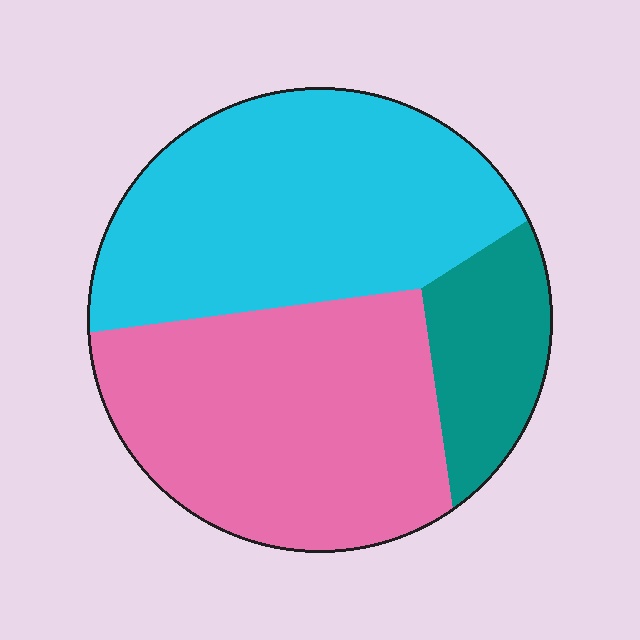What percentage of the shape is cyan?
Cyan takes up about two fifths (2/5) of the shape.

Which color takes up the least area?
Teal, at roughly 15%.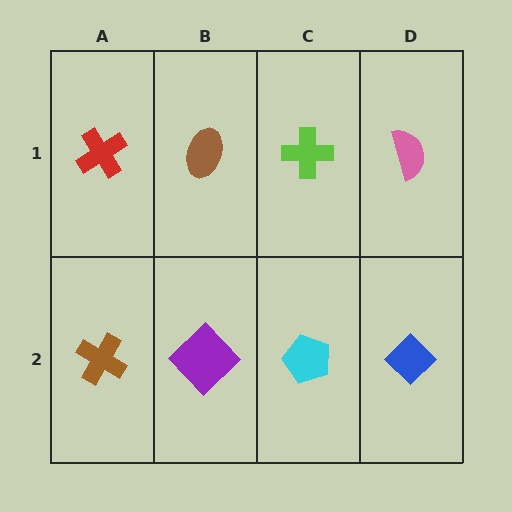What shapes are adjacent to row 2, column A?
A red cross (row 1, column A), a purple diamond (row 2, column B).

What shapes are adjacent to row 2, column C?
A lime cross (row 1, column C), a purple diamond (row 2, column B), a blue diamond (row 2, column D).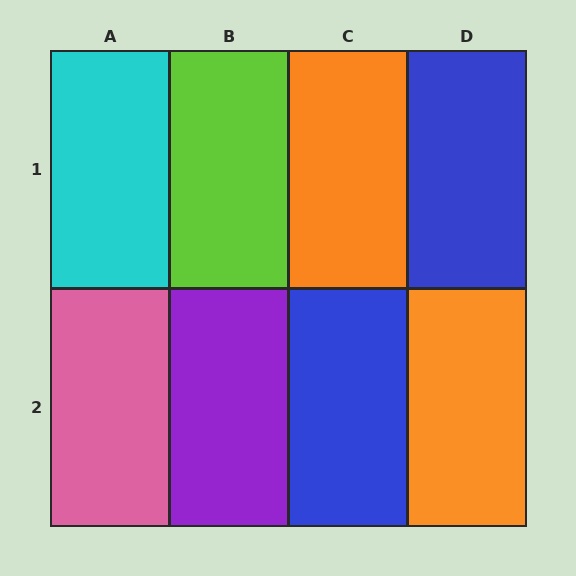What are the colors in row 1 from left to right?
Cyan, lime, orange, blue.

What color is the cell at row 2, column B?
Purple.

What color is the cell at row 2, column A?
Pink.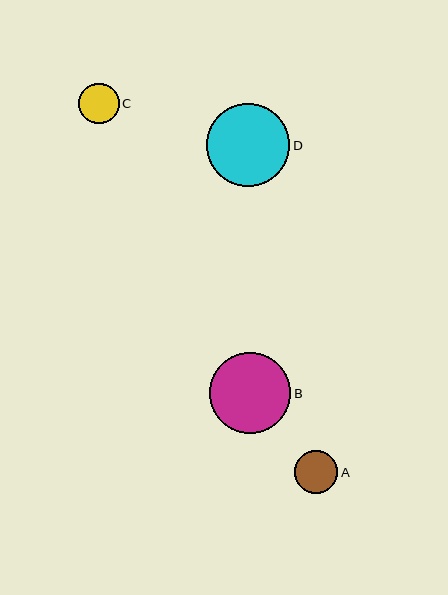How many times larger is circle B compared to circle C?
Circle B is approximately 2.0 times the size of circle C.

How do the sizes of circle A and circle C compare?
Circle A and circle C are approximately the same size.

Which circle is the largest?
Circle D is the largest with a size of approximately 83 pixels.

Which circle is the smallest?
Circle C is the smallest with a size of approximately 41 pixels.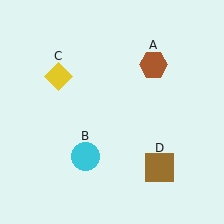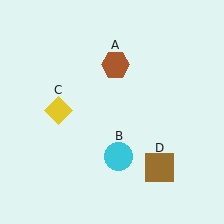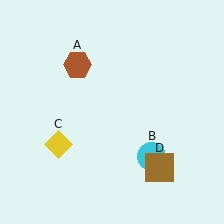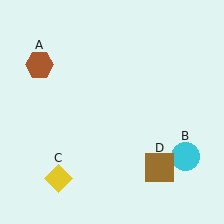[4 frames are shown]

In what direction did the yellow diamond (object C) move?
The yellow diamond (object C) moved down.